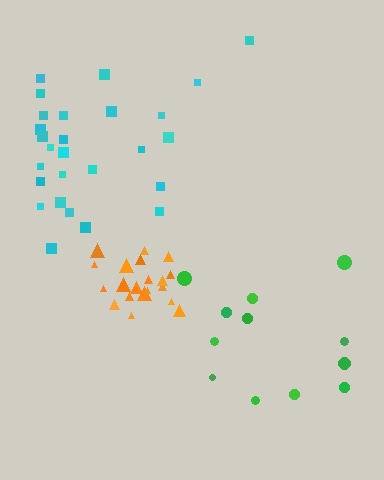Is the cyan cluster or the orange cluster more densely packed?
Orange.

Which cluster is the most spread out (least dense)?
Green.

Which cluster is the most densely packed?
Orange.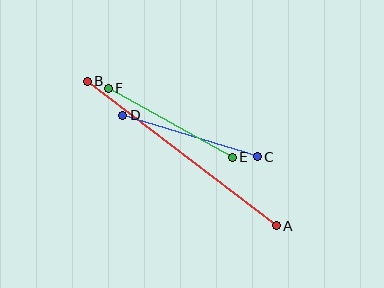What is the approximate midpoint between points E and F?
The midpoint is at approximately (170, 123) pixels.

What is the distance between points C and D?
The distance is approximately 140 pixels.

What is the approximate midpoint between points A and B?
The midpoint is at approximately (182, 153) pixels.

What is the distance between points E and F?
The distance is approximately 141 pixels.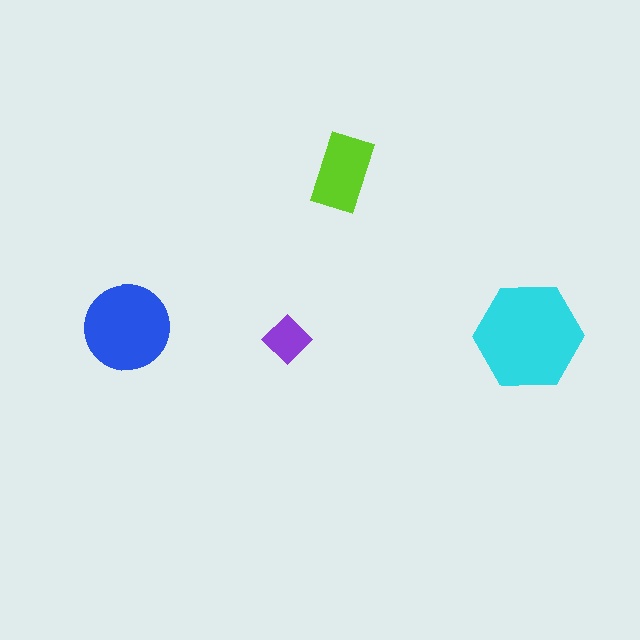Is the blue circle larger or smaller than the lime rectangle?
Larger.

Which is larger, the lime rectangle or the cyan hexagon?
The cyan hexagon.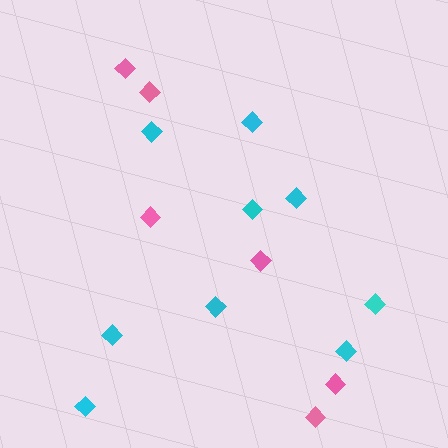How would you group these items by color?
There are 2 groups: one group of pink diamonds (6) and one group of cyan diamonds (9).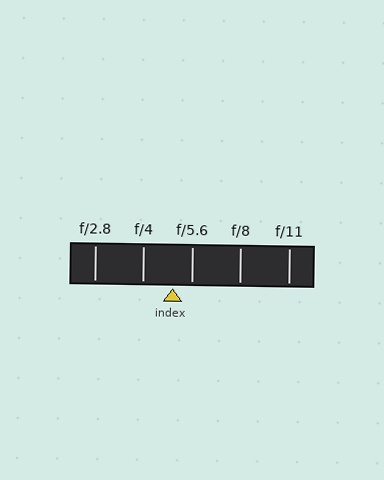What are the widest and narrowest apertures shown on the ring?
The widest aperture shown is f/2.8 and the narrowest is f/11.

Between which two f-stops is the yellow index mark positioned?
The index mark is between f/4 and f/5.6.